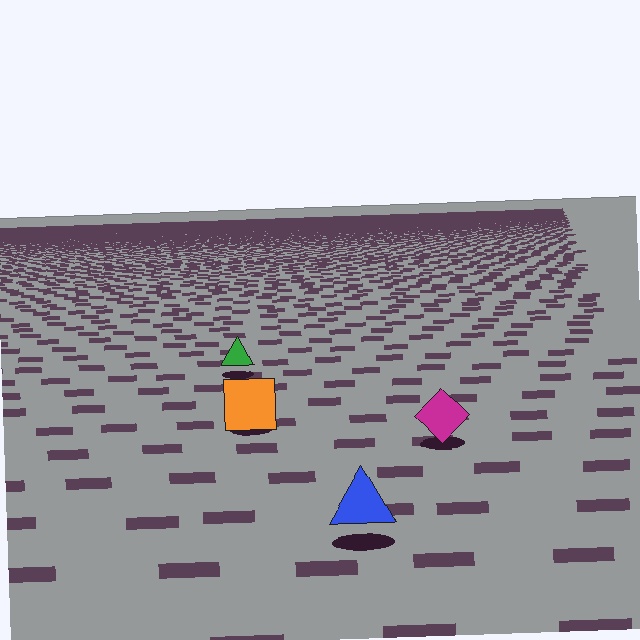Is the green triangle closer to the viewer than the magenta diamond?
No. The magenta diamond is closer — you can tell from the texture gradient: the ground texture is coarser near it.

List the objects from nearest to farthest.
From nearest to farthest: the blue triangle, the magenta diamond, the orange square, the green triangle.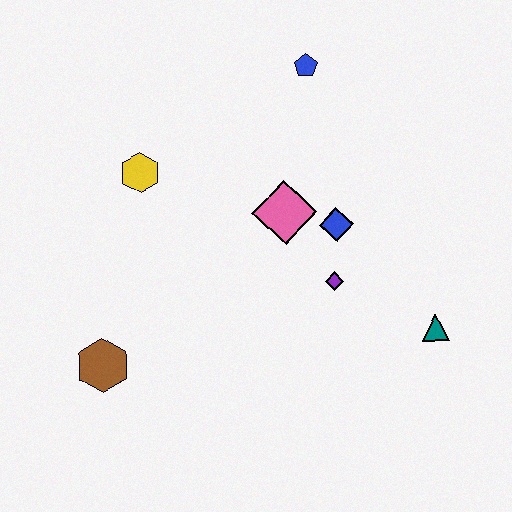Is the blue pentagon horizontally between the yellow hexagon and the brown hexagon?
No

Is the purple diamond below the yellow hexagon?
Yes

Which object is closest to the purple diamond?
The blue diamond is closest to the purple diamond.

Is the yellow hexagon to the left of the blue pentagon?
Yes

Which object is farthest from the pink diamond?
The brown hexagon is farthest from the pink diamond.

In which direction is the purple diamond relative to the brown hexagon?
The purple diamond is to the right of the brown hexagon.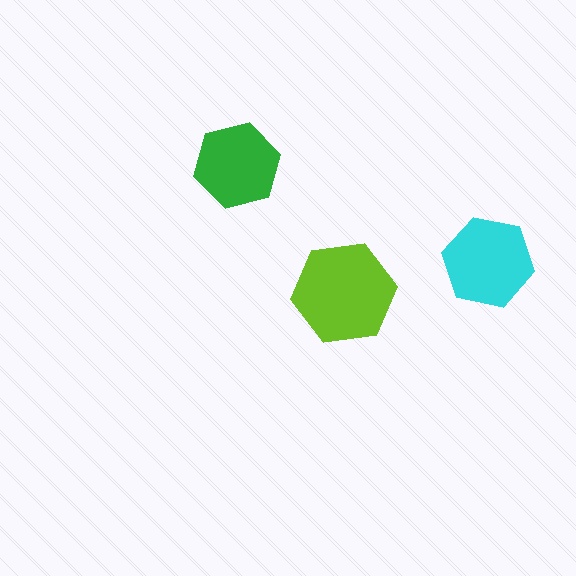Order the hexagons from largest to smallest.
the lime one, the cyan one, the green one.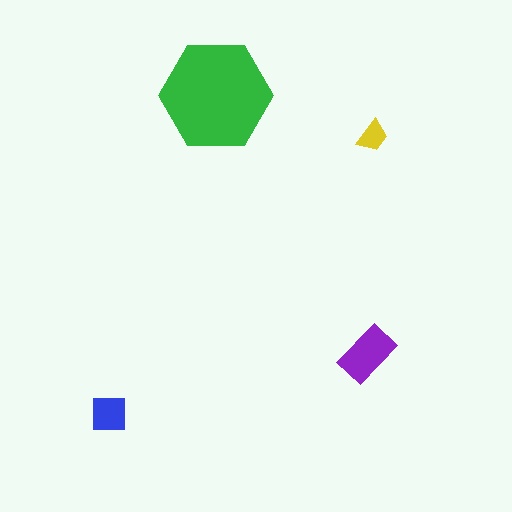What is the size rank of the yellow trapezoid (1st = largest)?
4th.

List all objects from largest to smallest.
The green hexagon, the purple rectangle, the blue square, the yellow trapezoid.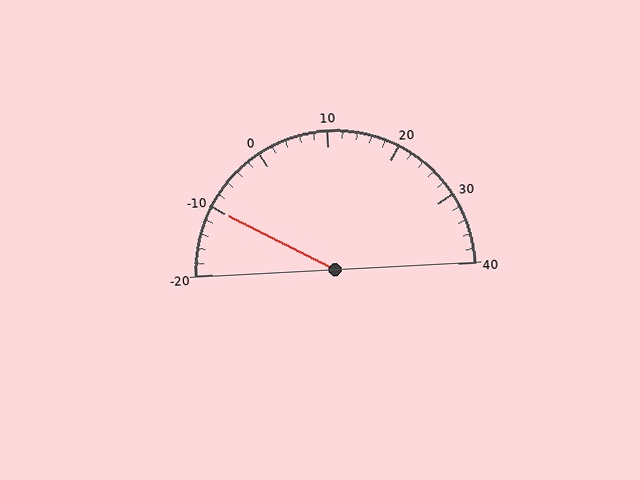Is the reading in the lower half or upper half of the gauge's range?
The reading is in the lower half of the range (-20 to 40).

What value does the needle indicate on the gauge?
The needle indicates approximately -10.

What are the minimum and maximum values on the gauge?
The gauge ranges from -20 to 40.